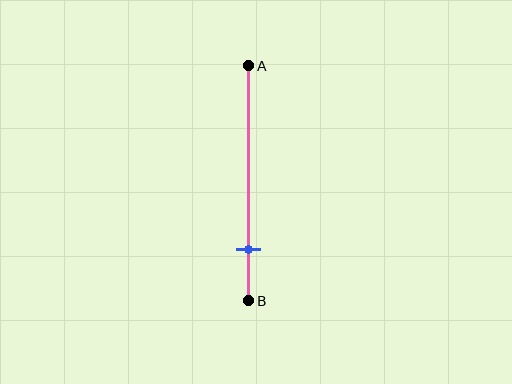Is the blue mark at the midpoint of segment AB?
No, the mark is at about 80% from A, not at the 50% midpoint.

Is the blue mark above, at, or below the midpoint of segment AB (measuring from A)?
The blue mark is below the midpoint of segment AB.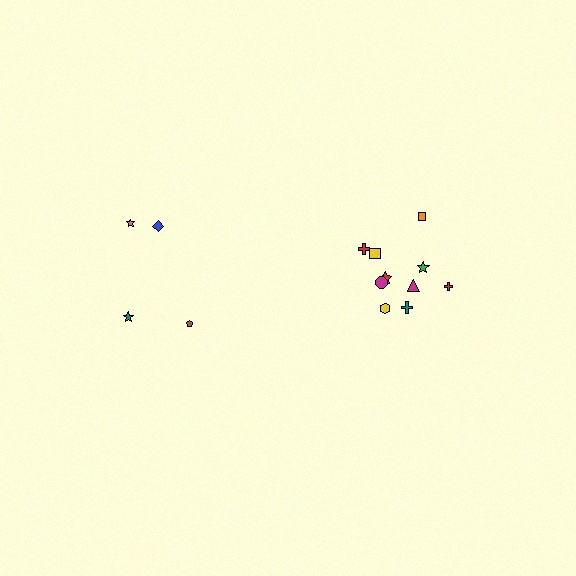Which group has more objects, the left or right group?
The right group.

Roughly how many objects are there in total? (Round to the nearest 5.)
Roughly 15 objects in total.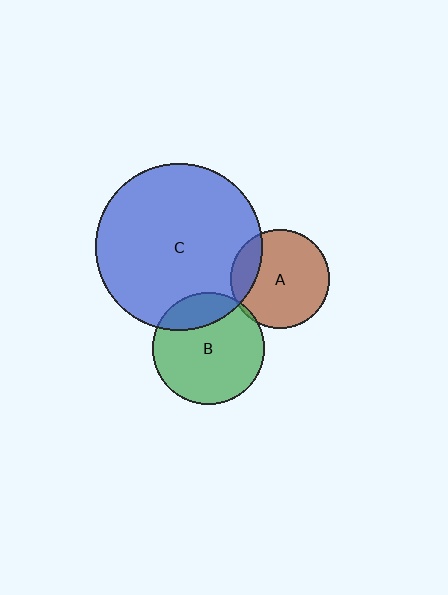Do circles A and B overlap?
Yes.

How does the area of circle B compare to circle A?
Approximately 1.3 times.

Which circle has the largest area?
Circle C (blue).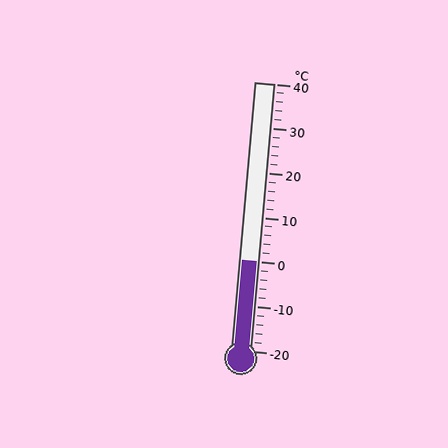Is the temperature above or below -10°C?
The temperature is above -10°C.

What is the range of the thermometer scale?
The thermometer scale ranges from -20°C to 40°C.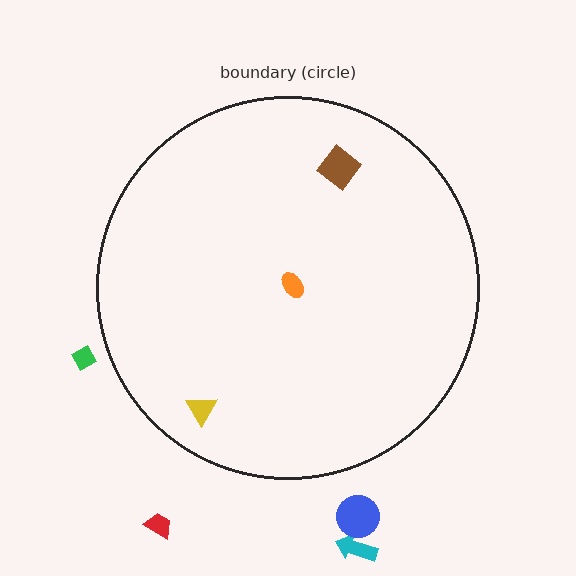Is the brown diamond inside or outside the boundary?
Inside.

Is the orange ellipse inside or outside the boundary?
Inside.